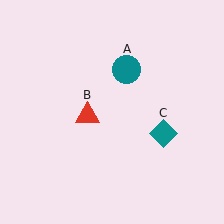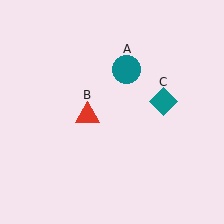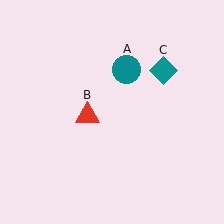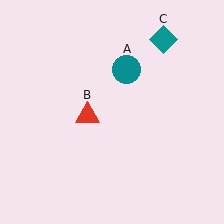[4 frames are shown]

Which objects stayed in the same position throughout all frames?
Teal circle (object A) and red triangle (object B) remained stationary.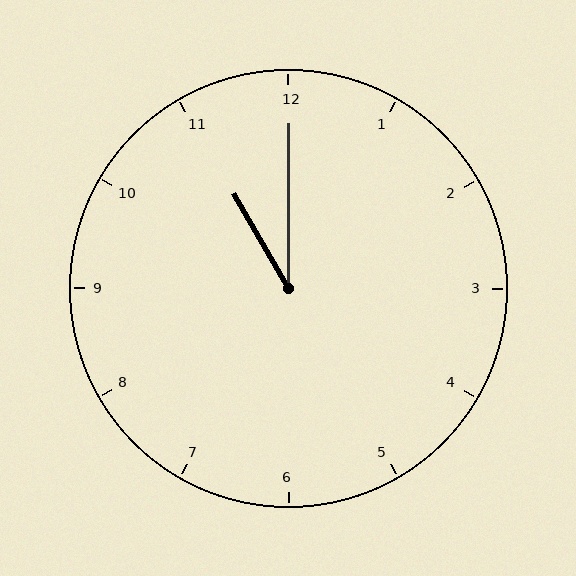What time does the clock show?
11:00.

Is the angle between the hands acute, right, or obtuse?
It is acute.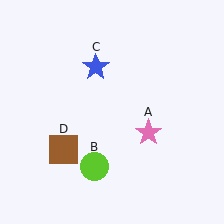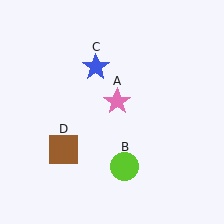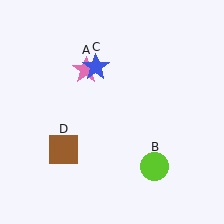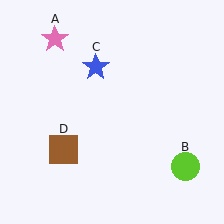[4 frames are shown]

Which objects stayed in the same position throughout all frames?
Blue star (object C) and brown square (object D) remained stationary.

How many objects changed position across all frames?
2 objects changed position: pink star (object A), lime circle (object B).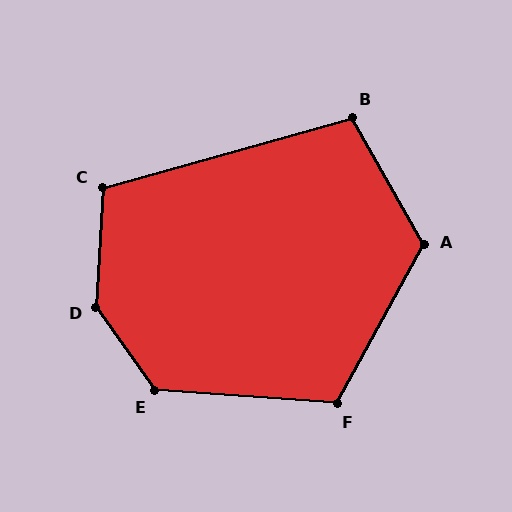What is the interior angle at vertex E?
Approximately 129 degrees (obtuse).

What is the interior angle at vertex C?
Approximately 109 degrees (obtuse).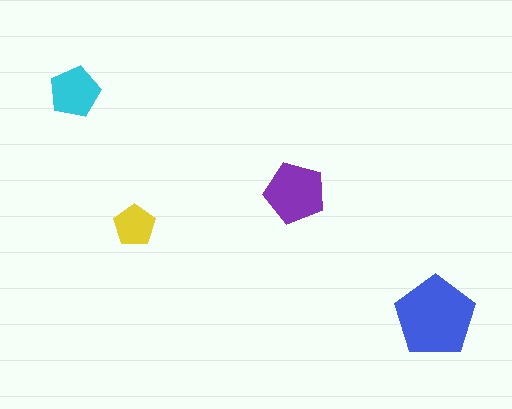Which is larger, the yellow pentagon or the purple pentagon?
The purple one.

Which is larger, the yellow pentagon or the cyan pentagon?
The cyan one.